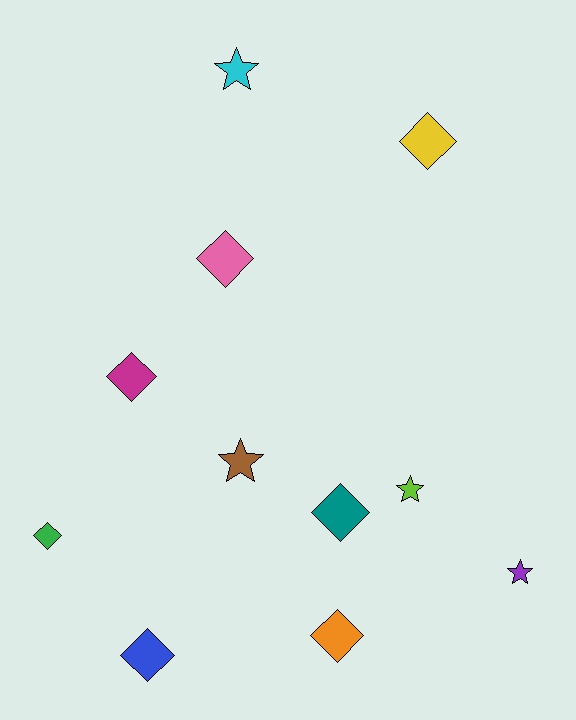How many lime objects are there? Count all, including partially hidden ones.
There is 1 lime object.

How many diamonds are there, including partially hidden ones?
There are 7 diamonds.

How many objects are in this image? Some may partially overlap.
There are 11 objects.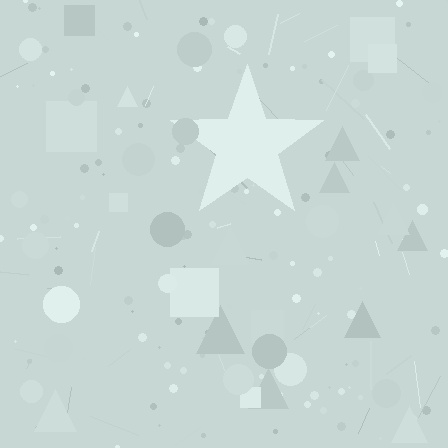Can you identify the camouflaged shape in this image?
The camouflaged shape is a star.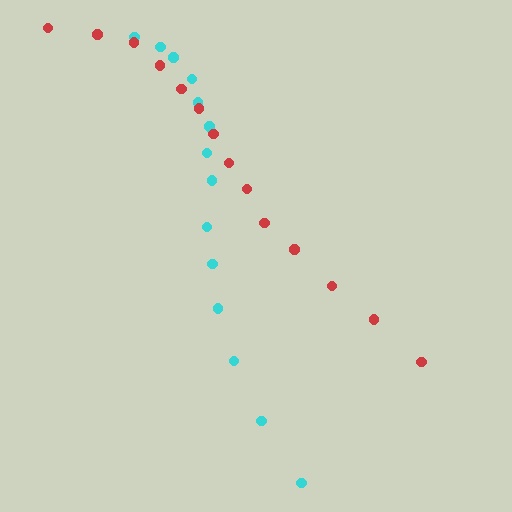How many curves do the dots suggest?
There are 2 distinct paths.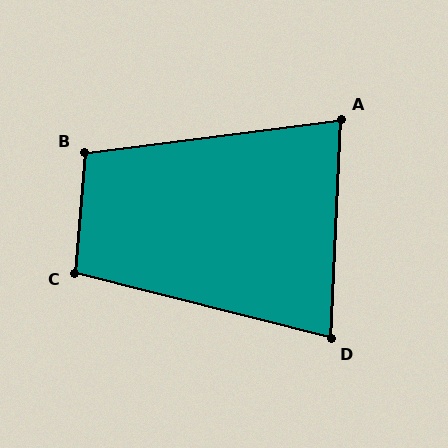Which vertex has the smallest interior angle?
D, at approximately 78 degrees.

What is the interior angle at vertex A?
Approximately 80 degrees (acute).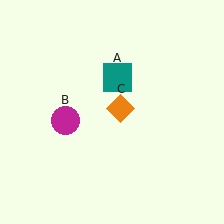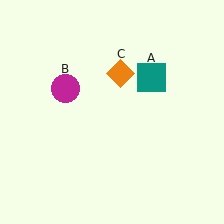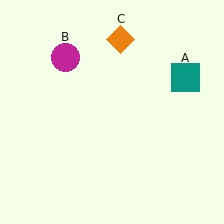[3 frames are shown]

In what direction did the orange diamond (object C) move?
The orange diamond (object C) moved up.